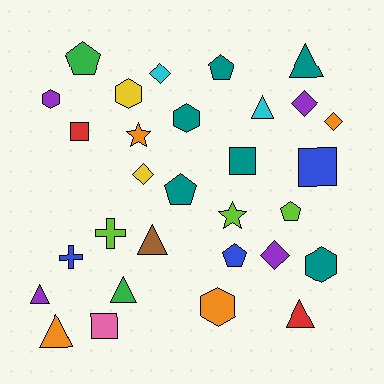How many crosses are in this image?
There are 2 crosses.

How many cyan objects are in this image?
There are 2 cyan objects.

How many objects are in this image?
There are 30 objects.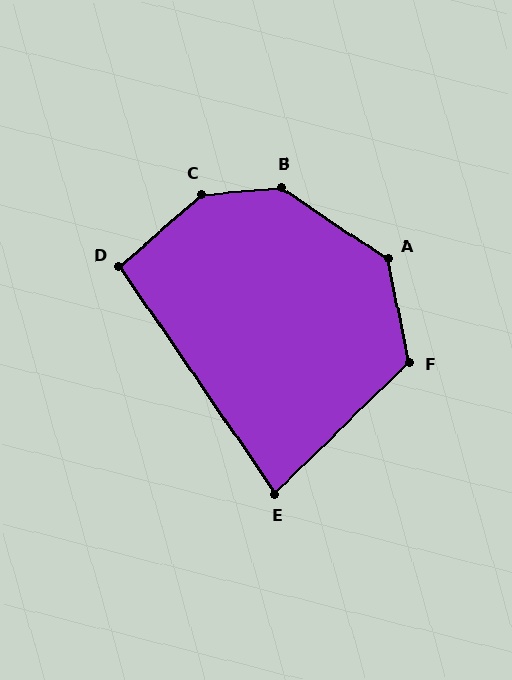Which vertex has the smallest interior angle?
E, at approximately 80 degrees.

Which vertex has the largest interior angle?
C, at approximately 144 degrees.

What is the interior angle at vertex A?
Approximately 136 degrees (obtuse).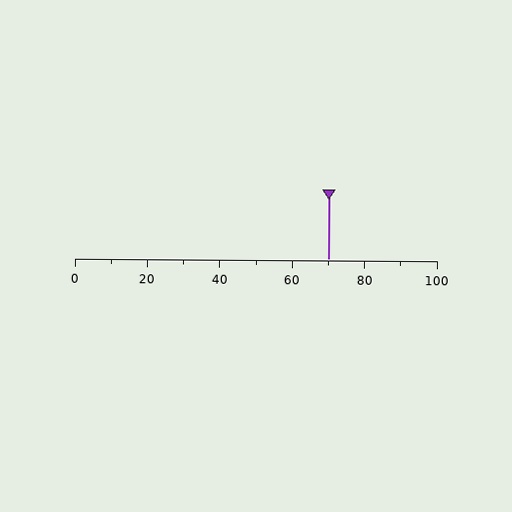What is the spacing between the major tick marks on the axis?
The major ticks are spaced 20 apart.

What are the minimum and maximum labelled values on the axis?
The axis runs from 0 to 100.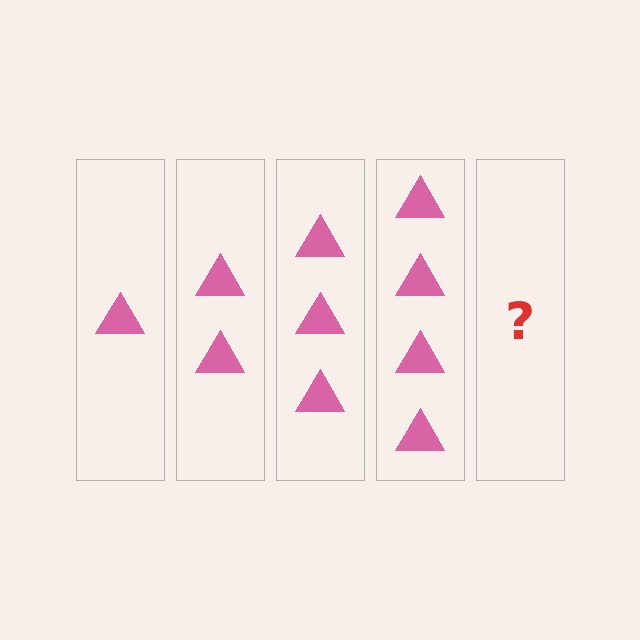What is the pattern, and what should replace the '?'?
The pattern is that each step adds one more triangle. The '?' should be 5 triangles.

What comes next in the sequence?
The next element should be 5 triangles.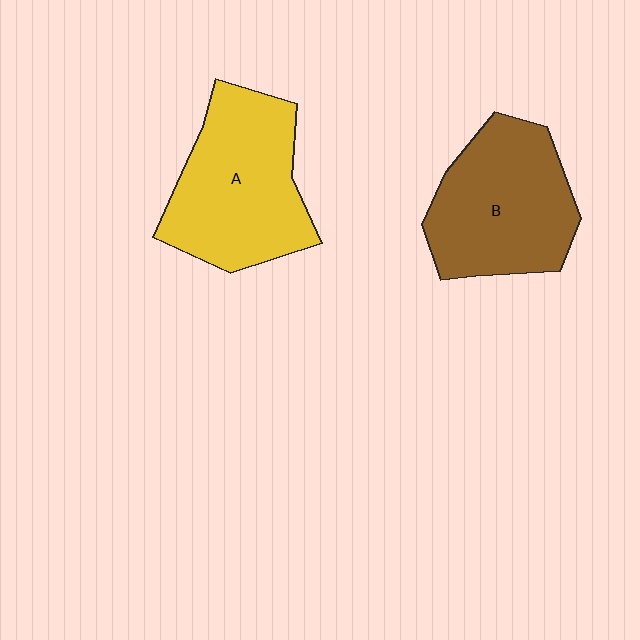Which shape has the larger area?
Shape A (yellow).